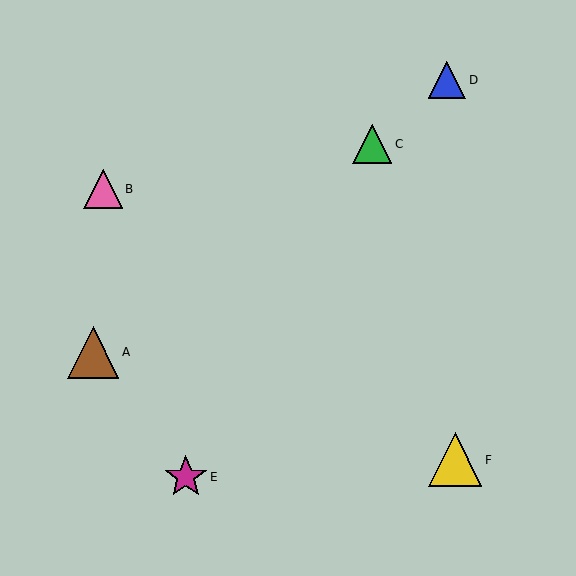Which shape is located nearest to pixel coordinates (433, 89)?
The blue triangle (labeled D) at (447, 80) is nearest to that location.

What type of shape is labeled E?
Shape E is a magenta star.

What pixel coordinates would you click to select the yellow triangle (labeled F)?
Click at (455, 460) to select the yellow triangle F.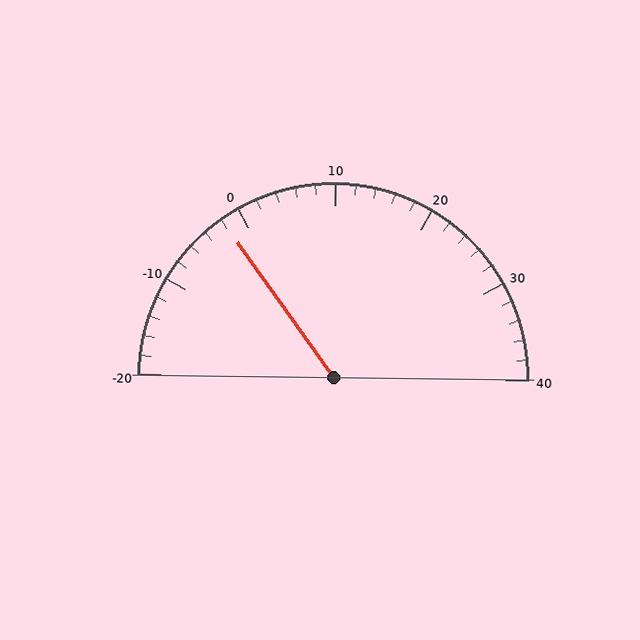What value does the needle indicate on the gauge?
The needle indicates approximately -2.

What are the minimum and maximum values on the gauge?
The gauge ranges from -20 to 40.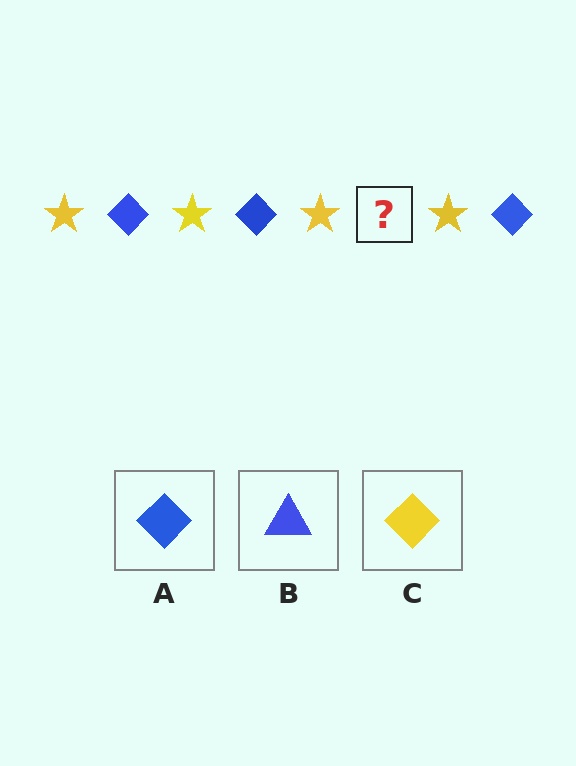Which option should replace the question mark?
Option A.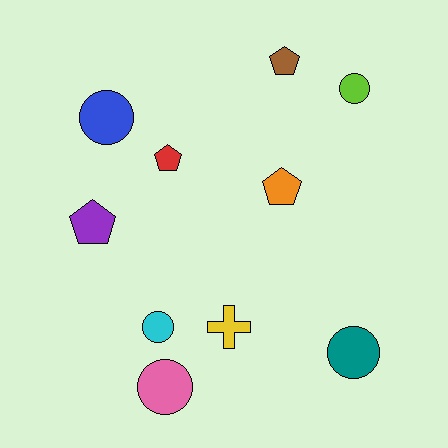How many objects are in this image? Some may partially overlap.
There are 10 objects.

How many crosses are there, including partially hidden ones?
There is 1 cross.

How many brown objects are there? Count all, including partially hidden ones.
There is 1 brown object.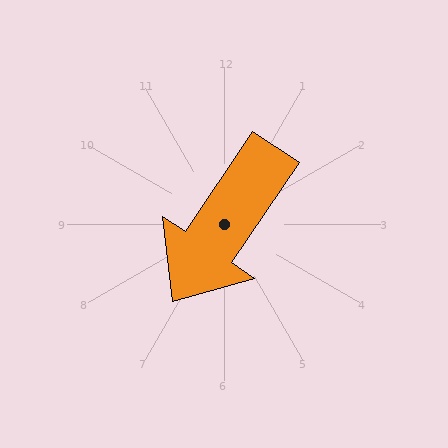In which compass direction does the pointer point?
Southwest.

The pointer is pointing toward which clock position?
Roughly 7 o'clock.